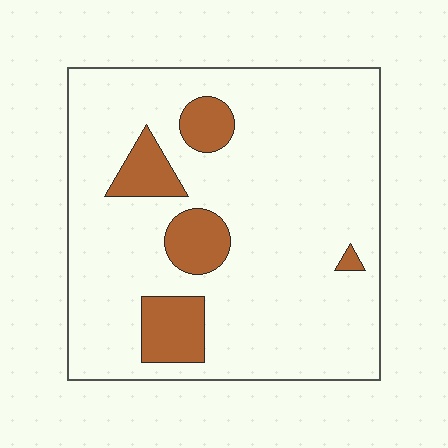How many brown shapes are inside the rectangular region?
5.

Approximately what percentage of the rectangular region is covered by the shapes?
Approximately 15%.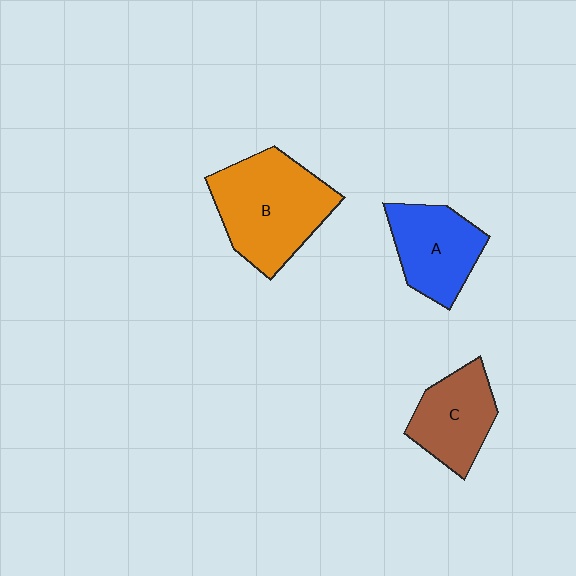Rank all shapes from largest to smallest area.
From largest to smallest: B (orange), A (blue), C (brown).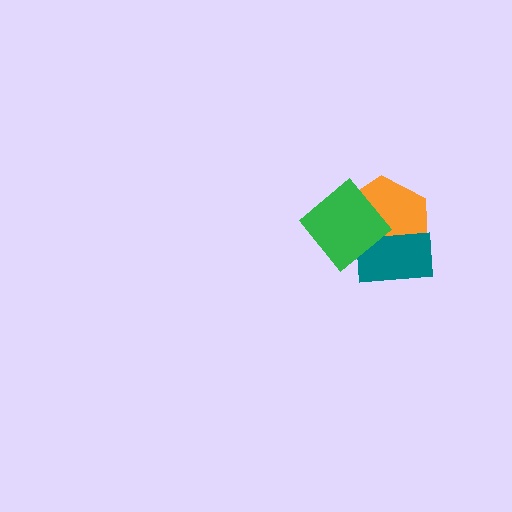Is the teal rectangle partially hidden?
Yes, it is partially covered by another shape.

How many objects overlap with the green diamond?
2 objects overlap with the green diamond.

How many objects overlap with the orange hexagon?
2 objects overlap with the orange hexagon.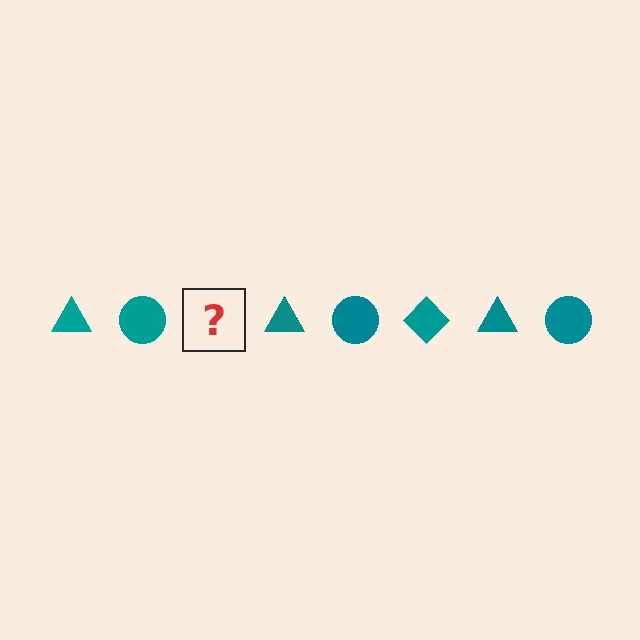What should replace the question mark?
The question mark should be replaced with a teal diamond.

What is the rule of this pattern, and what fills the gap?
The rule is that the pattern cycles through triangle, circle, diamond shapes in teal. The gap should be filled with a teal diamond.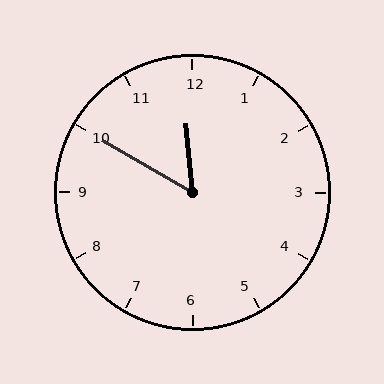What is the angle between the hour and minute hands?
Approximately 55 degrees.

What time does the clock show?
11:50.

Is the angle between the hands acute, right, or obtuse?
It is acute.